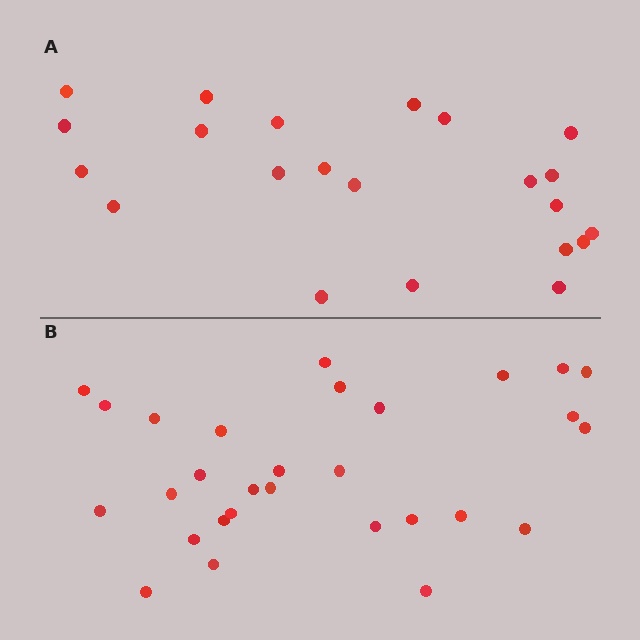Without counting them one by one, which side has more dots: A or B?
Region B (the bottom region) has more dots.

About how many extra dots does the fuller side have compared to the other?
Region B has roughly 8 or so more dots than region A.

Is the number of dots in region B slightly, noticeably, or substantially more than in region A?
Region B has noticeably more, but not dramatically so. The ratio is roughly 1.3 to 1.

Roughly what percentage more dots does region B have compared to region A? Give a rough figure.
About 30% more.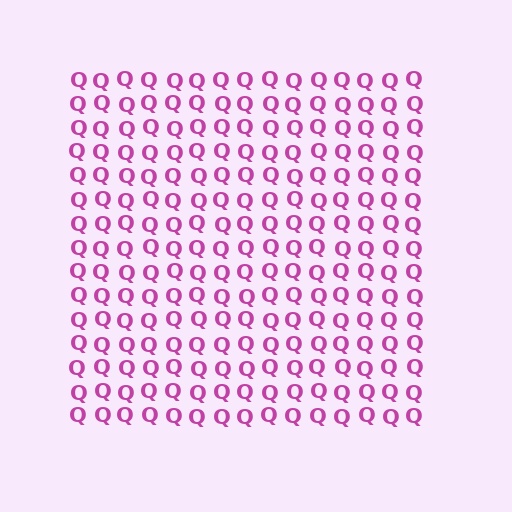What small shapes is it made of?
It is made of small letter Q's.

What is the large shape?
The large shape is a square.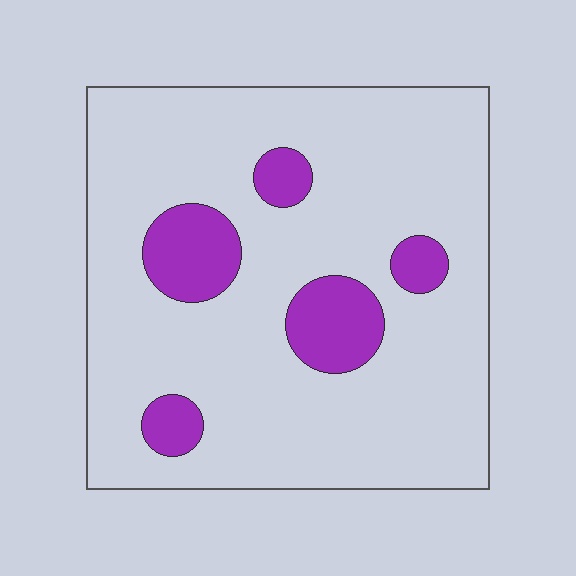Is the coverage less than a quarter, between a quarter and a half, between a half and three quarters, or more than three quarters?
Less than a quarter.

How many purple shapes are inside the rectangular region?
5.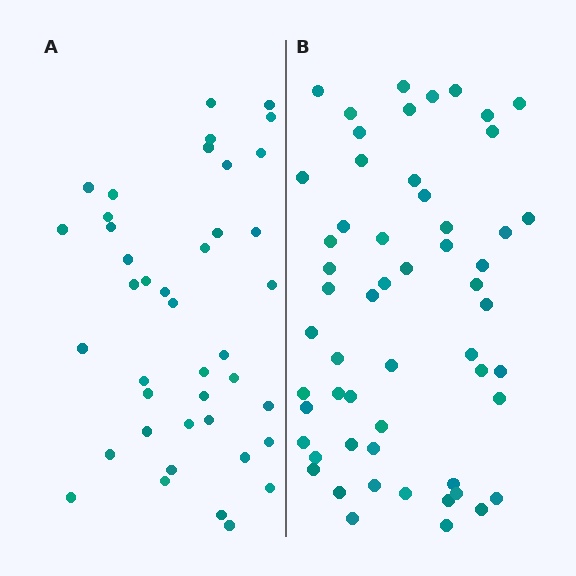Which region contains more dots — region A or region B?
Region B (the right region) has more dots.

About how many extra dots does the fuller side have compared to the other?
Region B has approximately 15 more dots than region A.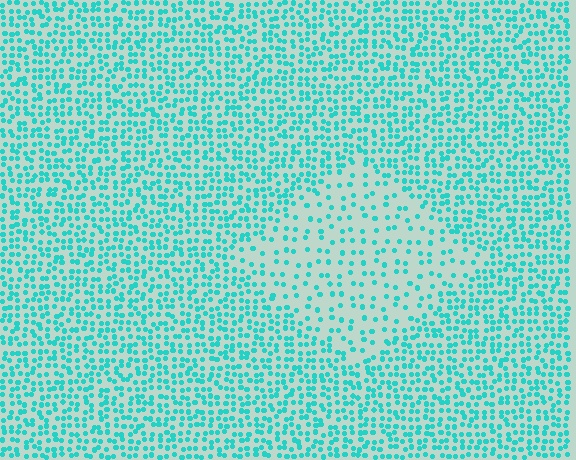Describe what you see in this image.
The image contains small cyan elements arranged at two different densities. A diamond-shaped region is visible where the elements are less densely packed than the surrounding area.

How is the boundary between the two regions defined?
The boundary is defined by a change in element density (approximately 2.3x ratio). All elements are the same color, size, and shape.